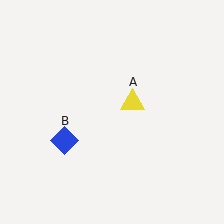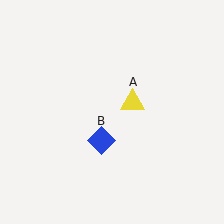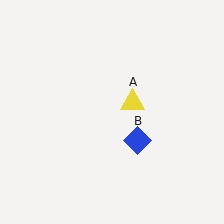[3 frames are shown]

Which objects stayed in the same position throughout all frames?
Yellow triangle (object A) remained stationary.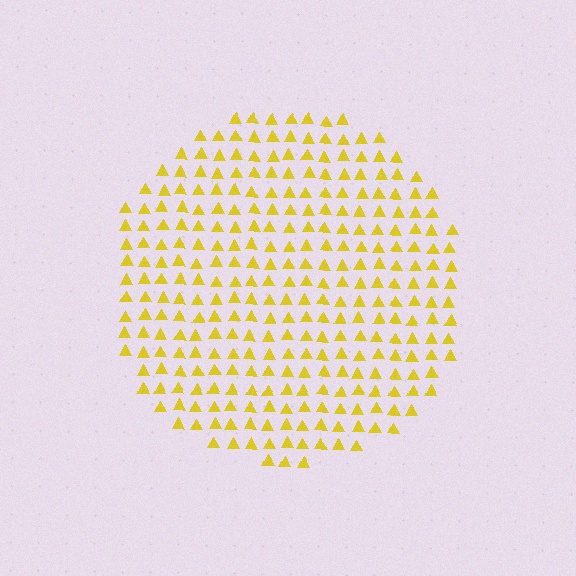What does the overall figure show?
The overall figure shows a circle.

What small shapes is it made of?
It is made of small triangles.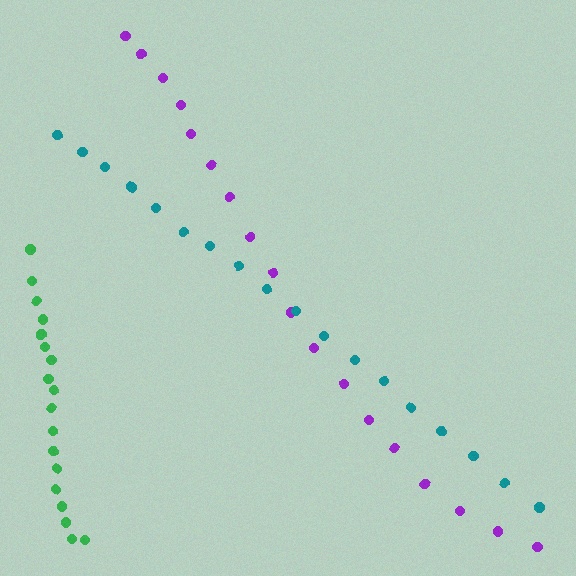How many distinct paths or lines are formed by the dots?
There are 3 distinct paths.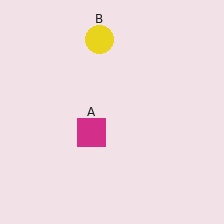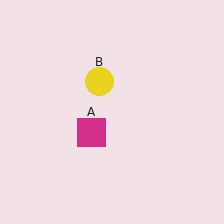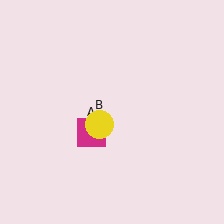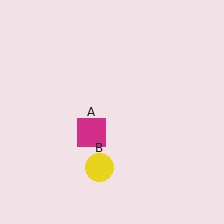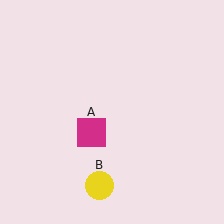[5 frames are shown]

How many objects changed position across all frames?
1 object changed position: yellow circle (object B).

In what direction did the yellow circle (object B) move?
The yellow circle (object B) moved down.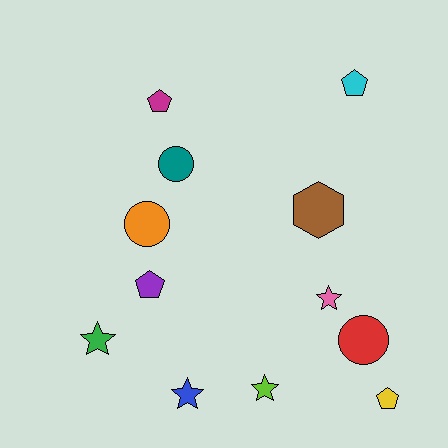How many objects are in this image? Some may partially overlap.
There are 12 objects.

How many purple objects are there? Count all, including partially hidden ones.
There is 1 purple object.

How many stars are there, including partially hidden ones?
There are 4 stars.